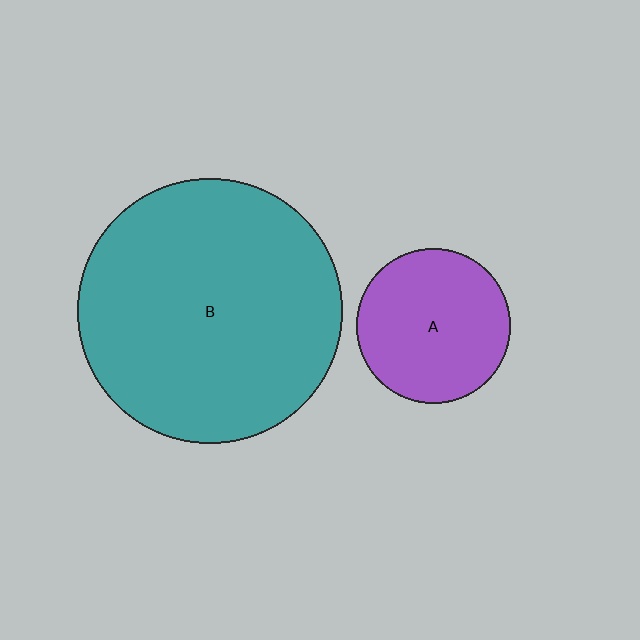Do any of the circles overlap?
No, none of the circles overlap.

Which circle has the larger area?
Circle B (teal).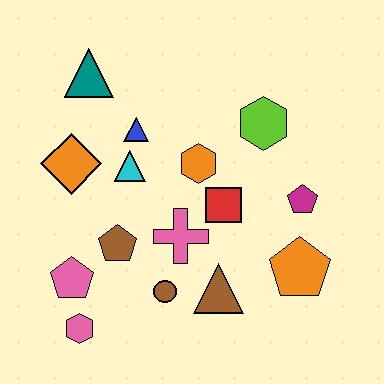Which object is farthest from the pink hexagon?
The lime hexagon is farthest from the pink hexagon.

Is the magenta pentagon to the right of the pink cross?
Yes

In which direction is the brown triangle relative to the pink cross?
The brown triangle is below the pink cross.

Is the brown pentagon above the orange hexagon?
No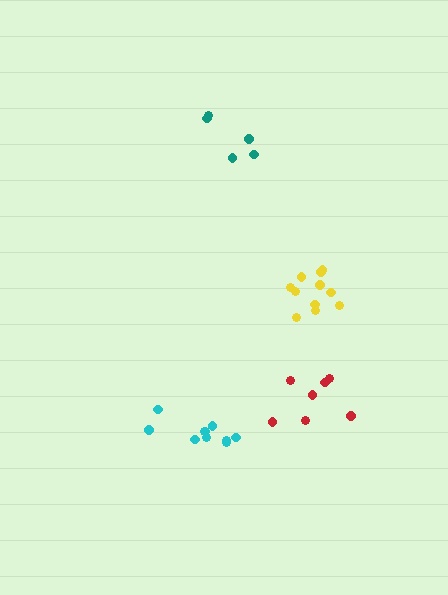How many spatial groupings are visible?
There are 4 spatial groupings.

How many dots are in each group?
Group 1: 7 dots, Group 2: 10 dots, Group 3: 11 dots, Group 4: 5 dots (33 total).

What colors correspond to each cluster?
The clusters are colored: red, cyan, yellow, teal.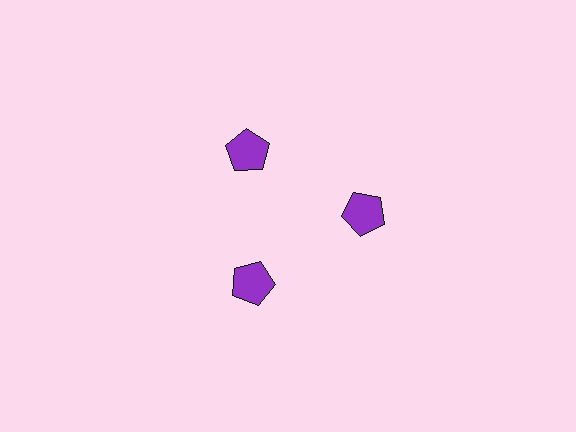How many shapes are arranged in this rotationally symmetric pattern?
There are 3 shapes, arranged in 3 groups of 1.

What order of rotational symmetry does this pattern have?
This pattern has 3-fold rotational symmetry.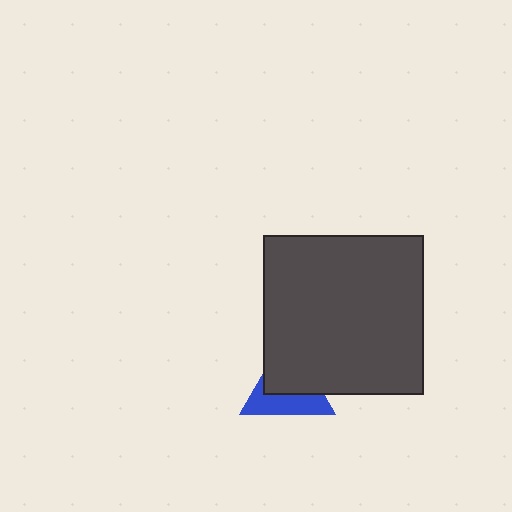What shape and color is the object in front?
The object in front is a dark gray square.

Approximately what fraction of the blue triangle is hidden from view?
Roughly 55% of the blue triangle is hidden behind the dark gray square.